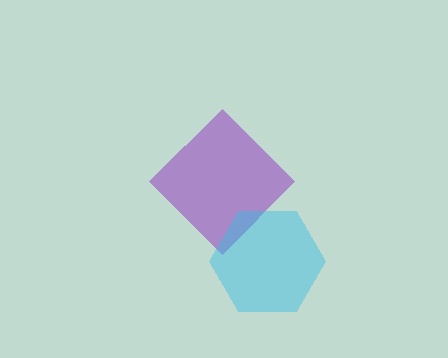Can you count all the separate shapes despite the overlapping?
Yes, there are 2 separate shapes.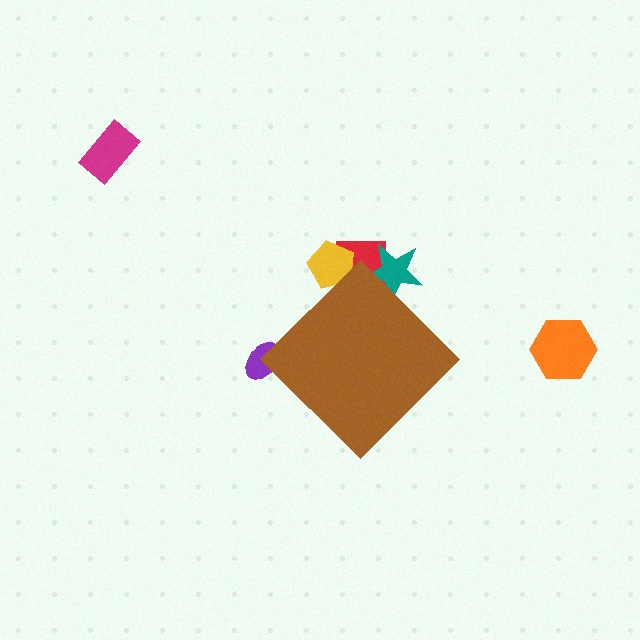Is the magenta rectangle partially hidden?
No, the magenta rectangle is fully visible.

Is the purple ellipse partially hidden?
Yes, the purple ellipse is partially hidden behind the brown diamond.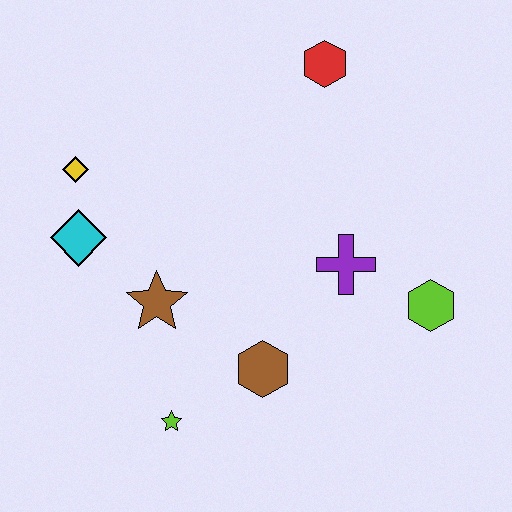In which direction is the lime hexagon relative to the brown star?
The lime hexagon is to the right of the brown star.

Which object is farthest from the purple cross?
The yellow diamond is farthest from the purple cross.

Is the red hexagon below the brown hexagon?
No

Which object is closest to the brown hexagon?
The lime star is closest to the brown hexagon.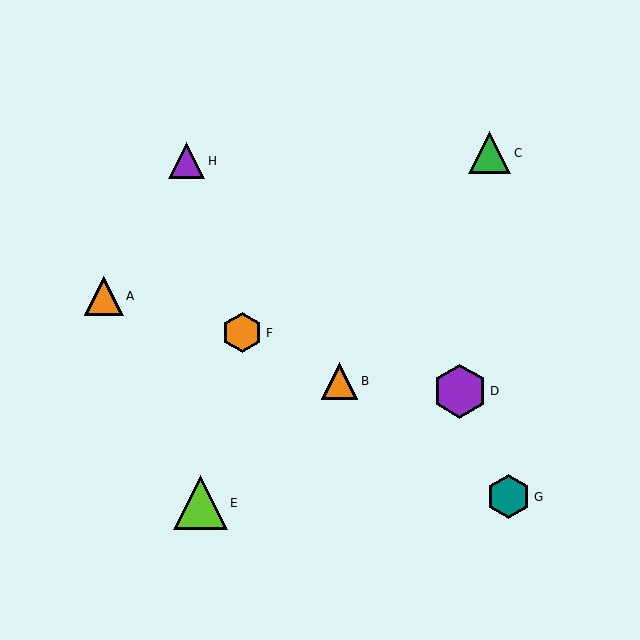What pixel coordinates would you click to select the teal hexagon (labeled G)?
Click at (509, 497) to select the teal hexagon G.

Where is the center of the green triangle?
The center of the green triangle is at (490, 153).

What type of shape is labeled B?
Shape B is an orange triangle.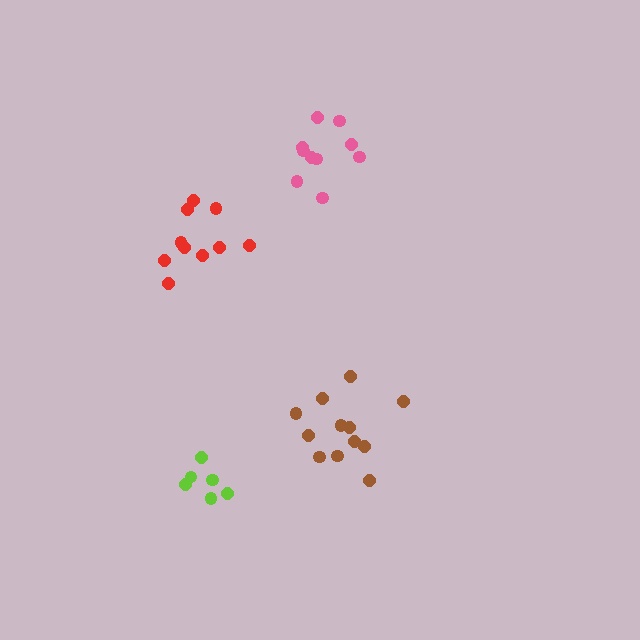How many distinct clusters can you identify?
There are 4 distinct clusters.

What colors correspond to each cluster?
The clusters are colored: brown, pink, red, lime.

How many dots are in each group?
Group 1: 12 dots, Group 2: 10 dots, Group 3: 10 dots, Group 4: 6 dots (38 total).